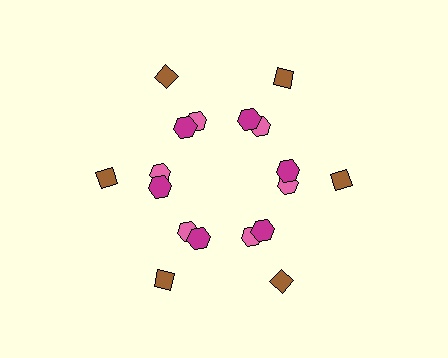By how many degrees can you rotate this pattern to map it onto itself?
The pattern maps onto itself every 60 degrees of rotation.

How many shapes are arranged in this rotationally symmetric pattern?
There are 18 shapes, arranged in 6 groups of 3.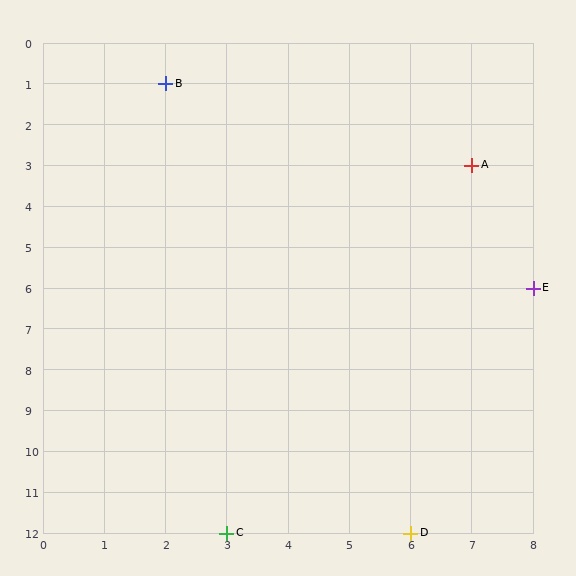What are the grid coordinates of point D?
Point D is at grid coordinates (6, 12).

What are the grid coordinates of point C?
Point C is at grid coordinates (3, 12).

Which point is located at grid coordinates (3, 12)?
Point C is at (3, 12).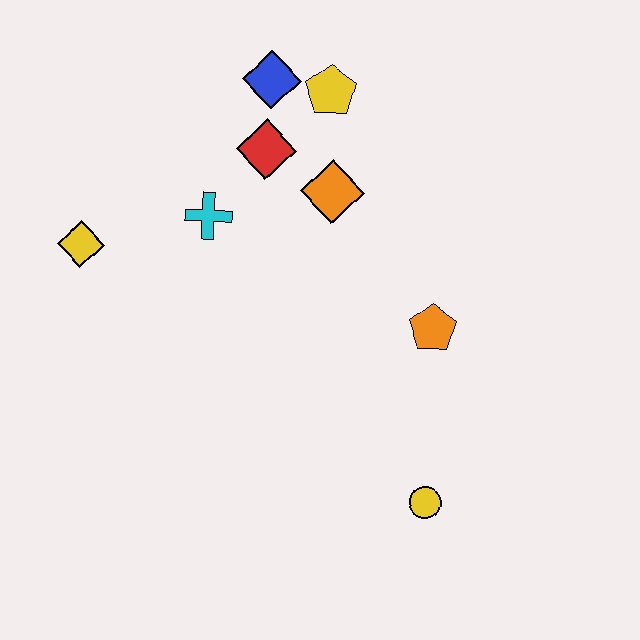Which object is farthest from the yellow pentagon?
The yellow circle is farthest from the yellow pentagon.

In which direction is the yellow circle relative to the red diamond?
The yellow circle is below the red diamond.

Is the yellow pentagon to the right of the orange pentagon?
No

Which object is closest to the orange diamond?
The red diamond is closest to the orange diamond.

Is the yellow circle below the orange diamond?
Yes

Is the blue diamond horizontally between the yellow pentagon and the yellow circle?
No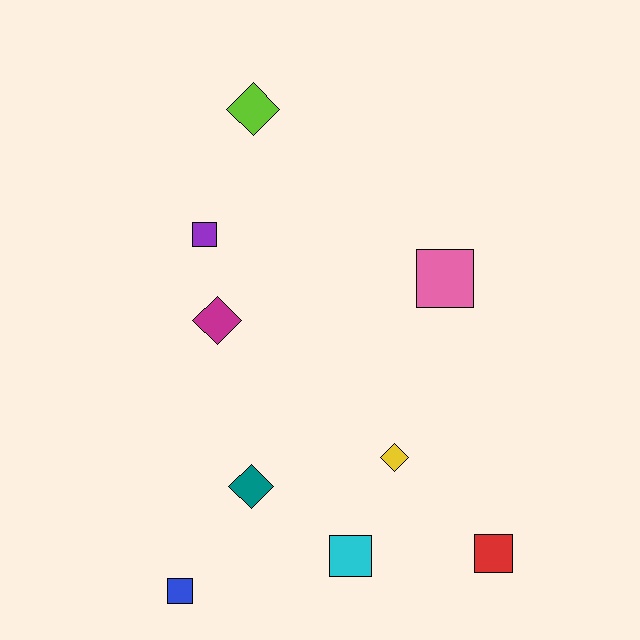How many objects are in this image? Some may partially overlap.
There are 9 objects.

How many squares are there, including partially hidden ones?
There are 5 squares.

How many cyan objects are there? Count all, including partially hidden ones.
There is 1 cyan object.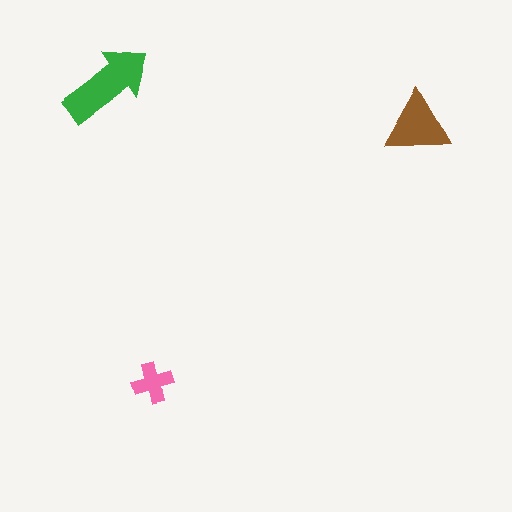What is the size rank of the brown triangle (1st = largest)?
2nd.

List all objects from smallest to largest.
The pink cross, the brown triangle, the green arrow.